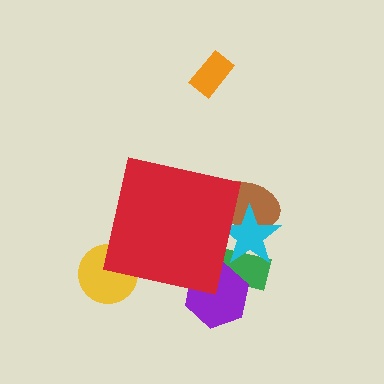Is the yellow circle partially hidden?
Yes, the yellow circle is partially hidden behind the red square.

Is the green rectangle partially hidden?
Yes, the green rectangle is partially hidden behind the red square.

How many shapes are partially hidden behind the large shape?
5 shapes are partially hidden.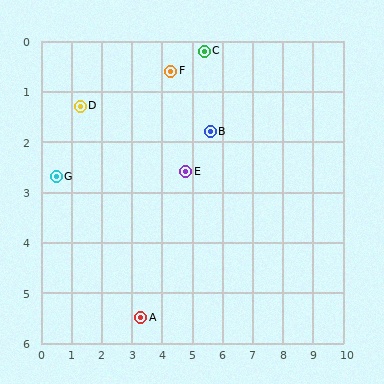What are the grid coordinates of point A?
Point A is at approximately (3.3, 5.5).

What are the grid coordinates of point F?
Point F is at approximately (4.3, 0.6).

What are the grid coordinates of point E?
Point E is at approximately (4.8, 2.6).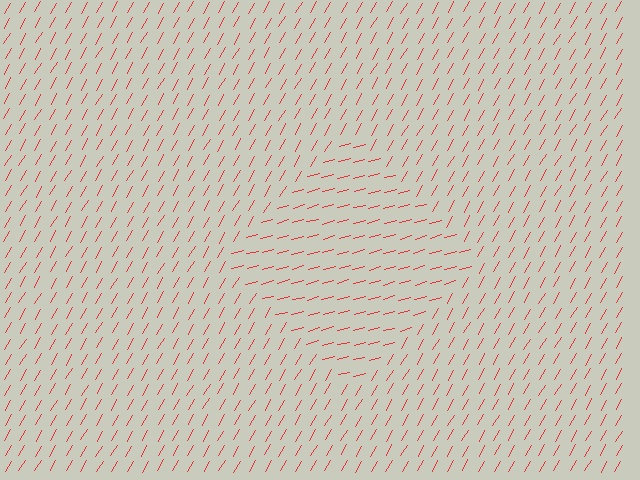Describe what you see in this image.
The image is filled with small red line segments. A diamond region in the image has lines oriented differently from the surrounding lines, creating a visible texture boundary.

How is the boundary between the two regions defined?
The boundary is defined purely by a change in line orientation (approximately 45 degrees difference). All lines are the same color and thickness.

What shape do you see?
I see a diamond.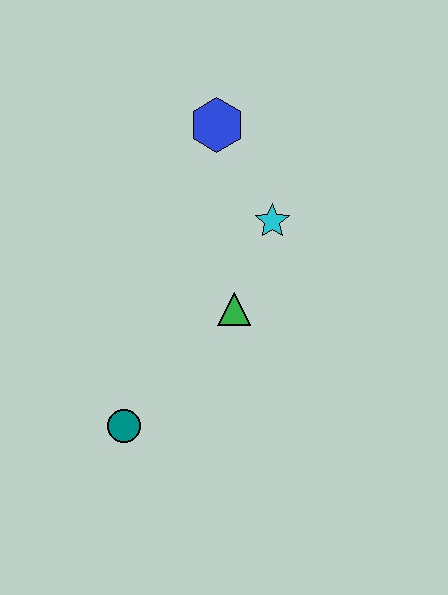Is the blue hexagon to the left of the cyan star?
Yes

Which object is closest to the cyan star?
The green triangle is closest to the cyan star.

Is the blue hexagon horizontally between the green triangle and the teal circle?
Yes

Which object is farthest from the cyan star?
The teal circle is farthest from the cyan star.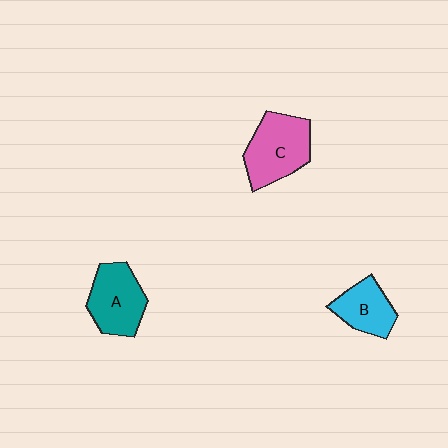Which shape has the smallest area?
Shape B (cyan).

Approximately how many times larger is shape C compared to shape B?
Approximately 1.5 times.